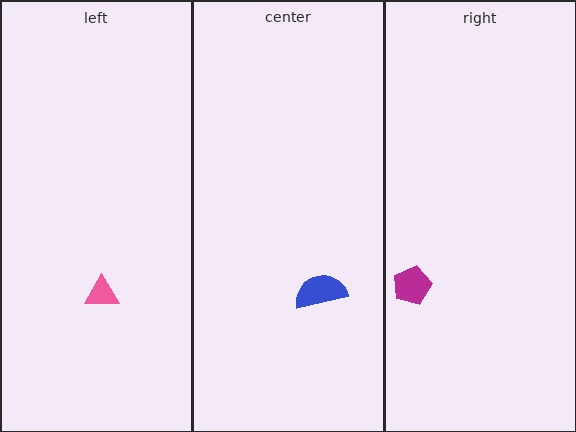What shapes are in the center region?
The blue semicircle.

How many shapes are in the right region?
1.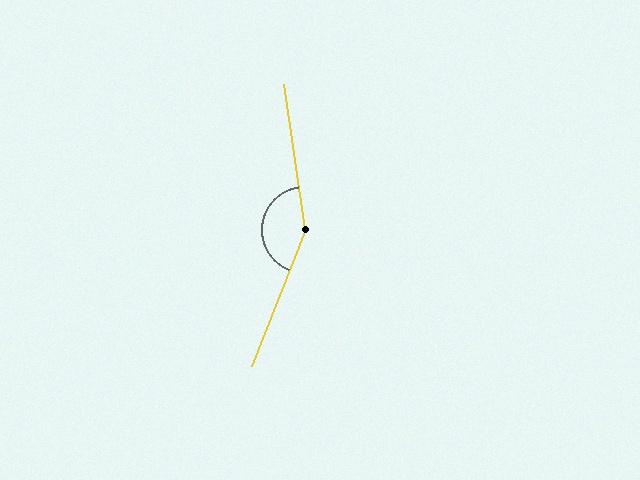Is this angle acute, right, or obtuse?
It is obtuse.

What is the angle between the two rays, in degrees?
Approximately 151 degrees.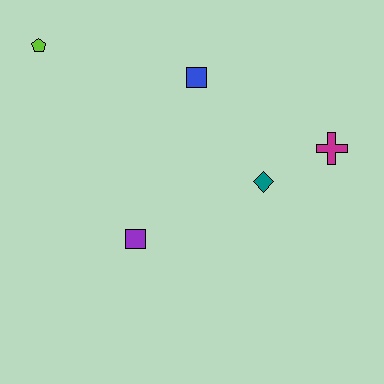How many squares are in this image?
There are 2 squares.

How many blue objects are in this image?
There is 1 blue object.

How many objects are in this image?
There are 5 objects.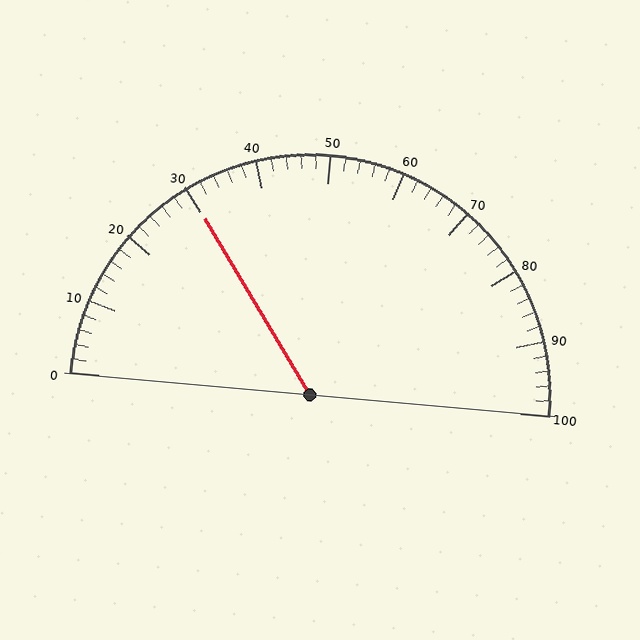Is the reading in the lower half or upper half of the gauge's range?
The reading is in the lower half of the range (0 to 100).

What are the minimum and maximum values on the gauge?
The gauge ranges from 0 to 100.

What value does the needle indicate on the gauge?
The needle indicates approximately 30.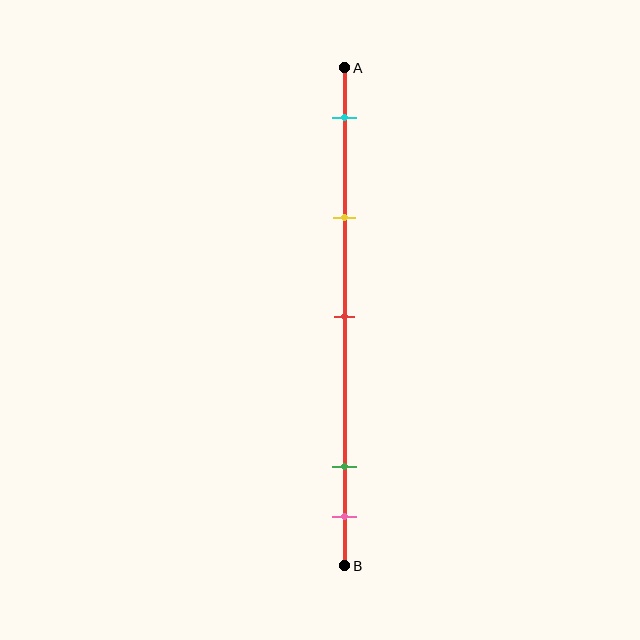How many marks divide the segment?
There are 5 marks dividing the segment.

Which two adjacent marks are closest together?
The green and pink marks are the closest adjacent pair.